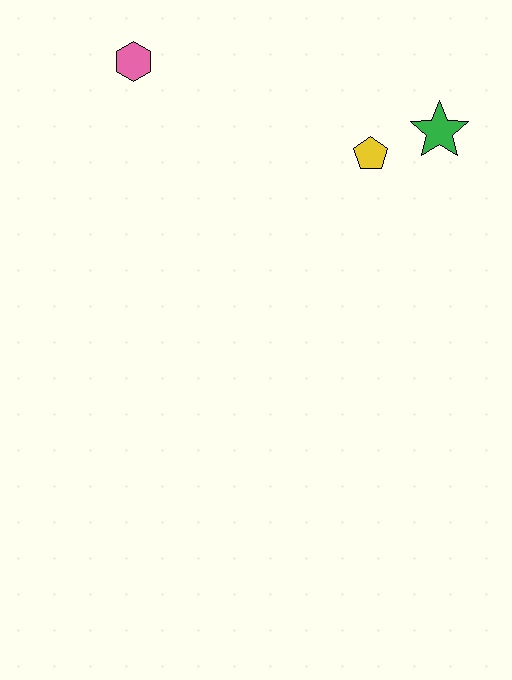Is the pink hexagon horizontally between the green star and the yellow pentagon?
No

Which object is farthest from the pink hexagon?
The green star is farthest from the pink hexagon.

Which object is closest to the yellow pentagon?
The green star is closest to the yellow pentagon.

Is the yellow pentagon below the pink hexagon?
Yes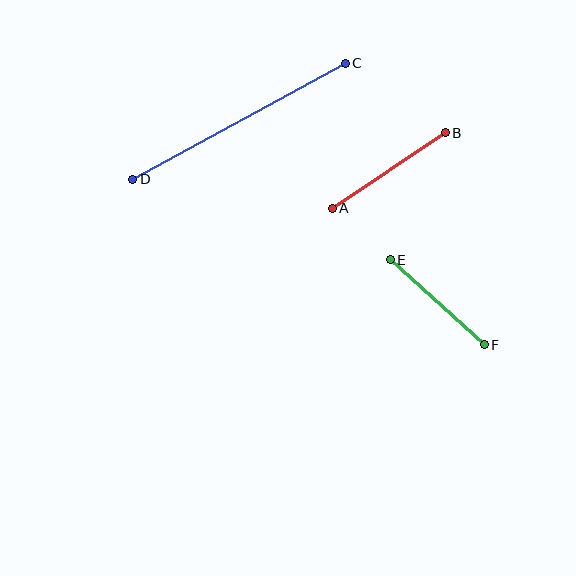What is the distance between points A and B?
The distance is approximately 136 pixels.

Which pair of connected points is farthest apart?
Points C and D are farthest apart.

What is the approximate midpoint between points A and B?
The midpoint is at approximately (389, 171) pixels.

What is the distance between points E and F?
The distance is approximately 127 pixels.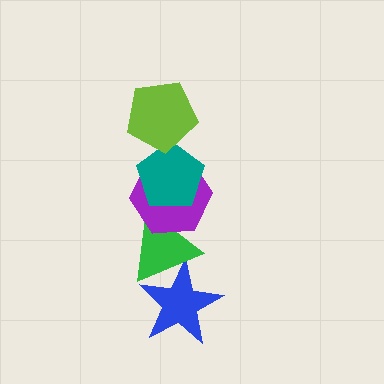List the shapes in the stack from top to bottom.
From top to bottom: the lime pentagon, the teal pentagon, the purple hexagon, the green triangle, the blue star.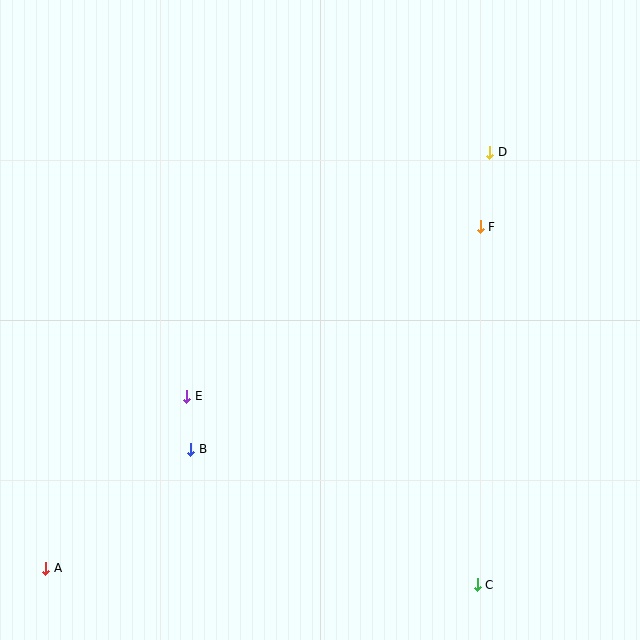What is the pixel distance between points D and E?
The distance between D and E is 388 pixels.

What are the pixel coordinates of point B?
Point B is at (191, 449).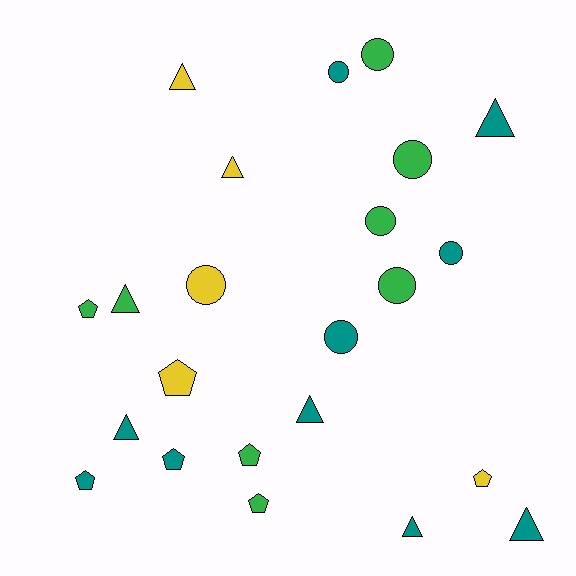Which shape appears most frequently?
Circle, with 8 objects.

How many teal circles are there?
There are 3 teal circles.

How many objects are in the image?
There are 23 objects.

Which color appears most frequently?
Teal, with 10 objects.